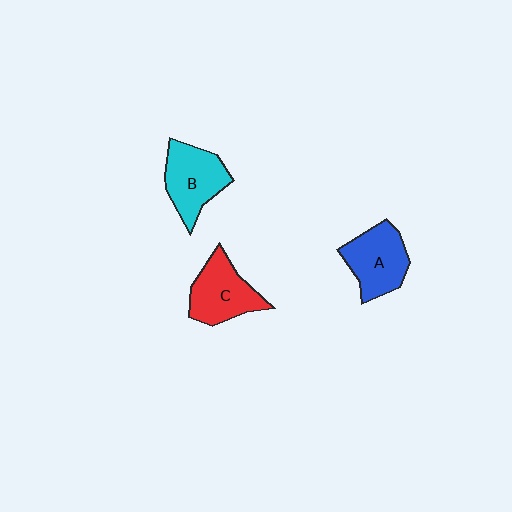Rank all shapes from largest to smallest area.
From largest to smallest: B (cyan), A (blue), C (red).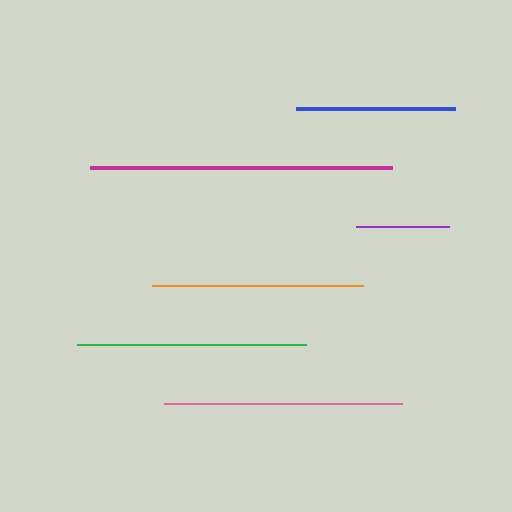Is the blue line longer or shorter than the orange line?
The orange line is longer than the blue line.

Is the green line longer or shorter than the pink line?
The pink line is longer than the green line.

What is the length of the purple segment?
The purple segment is approximately 93 pixels long.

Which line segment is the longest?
The magenta line is the longest at approximately 302 pixels.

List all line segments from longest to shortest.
From longest to shortest: magenta, pink, green, orange, blue, purple.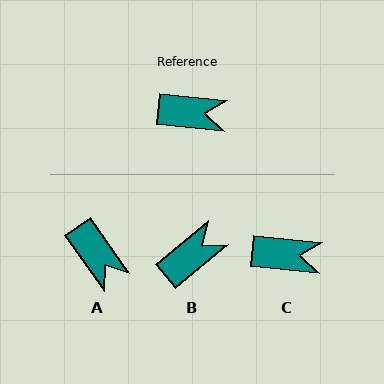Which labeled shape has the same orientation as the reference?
C.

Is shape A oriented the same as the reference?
No, it is off by about 50 degrees.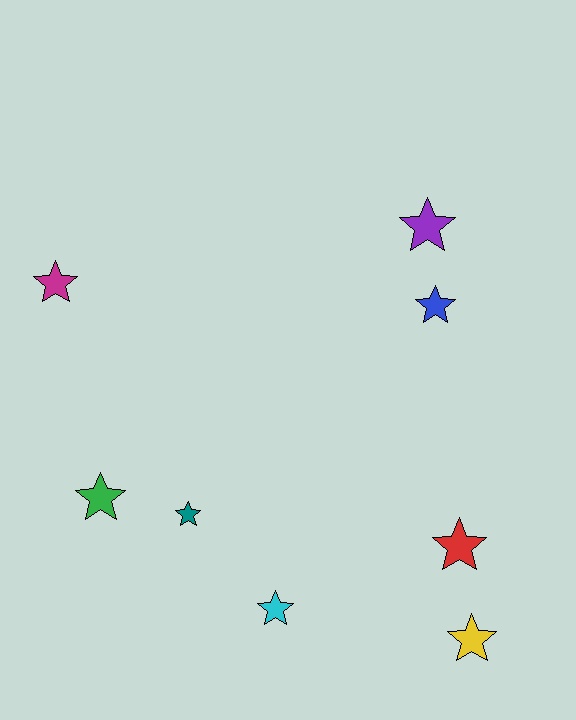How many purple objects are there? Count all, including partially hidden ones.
There is 1 purple object.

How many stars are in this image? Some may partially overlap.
There are 8 stars.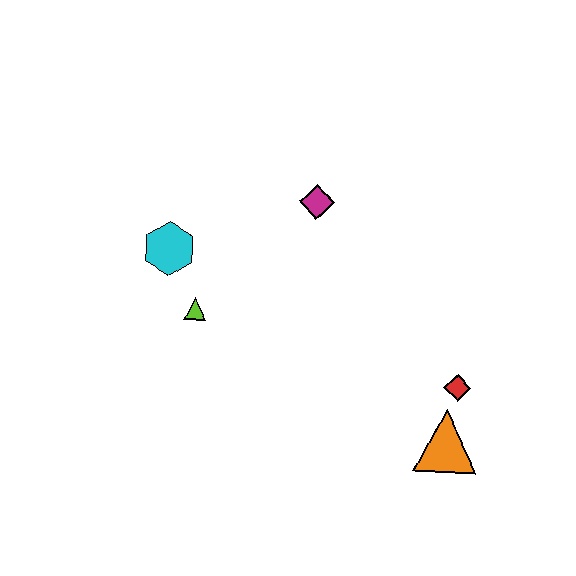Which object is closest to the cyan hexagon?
The lime triangle is closest to the cyan hexagon.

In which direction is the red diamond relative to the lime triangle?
The red diamond is to the right of the lime triangle.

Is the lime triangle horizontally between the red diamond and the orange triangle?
No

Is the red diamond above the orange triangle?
Yes